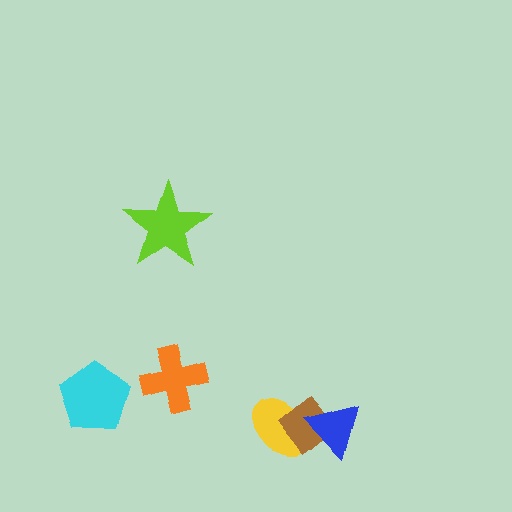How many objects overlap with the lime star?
0 objects overlap with the lime star.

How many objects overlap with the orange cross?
0 objects overlap with the orange cross.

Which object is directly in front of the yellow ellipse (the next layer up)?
The brown diamond is directly in front of the yellow ellipse.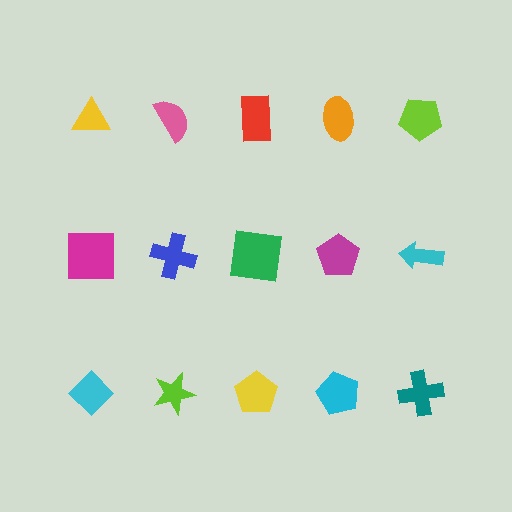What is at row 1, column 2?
A pink semicircle.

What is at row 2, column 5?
A cyan arrow.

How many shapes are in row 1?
5 shapes.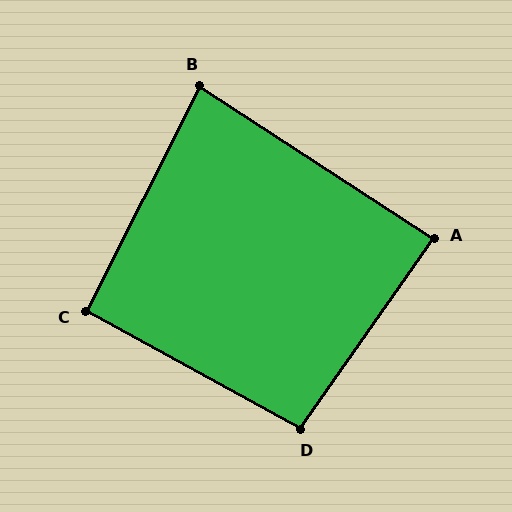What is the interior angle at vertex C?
Approximately 92 degrees (approximately right).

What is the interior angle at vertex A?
Approximately 88 degrees (approximately right).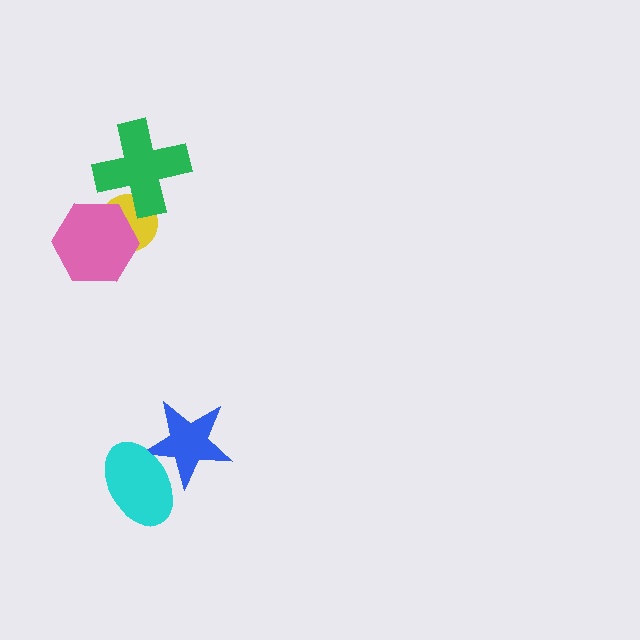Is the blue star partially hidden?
Yes, it is partially covered by another shape.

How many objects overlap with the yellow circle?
2 objects overlap with the yellow circle.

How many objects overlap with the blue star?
1 object overlaps with the blue star.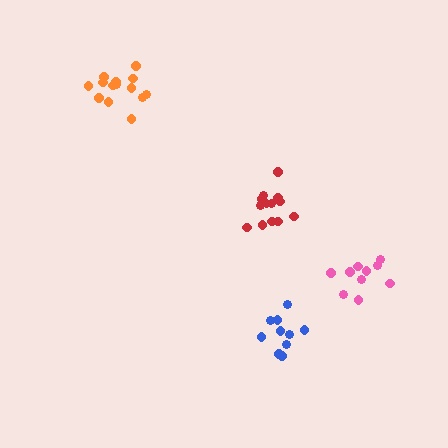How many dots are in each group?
Group 1: 13 dots, Group 2: 14 dots, Group 3: 10 dots, Group 4: 10 dots (47 total).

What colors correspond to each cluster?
The clusters are colored: red, orange, blue, pink.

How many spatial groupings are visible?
There are 4 spatial groupings.